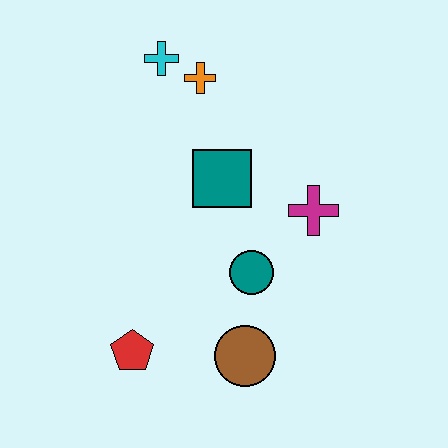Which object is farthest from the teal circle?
The cyan cross is farthest from the teal circle.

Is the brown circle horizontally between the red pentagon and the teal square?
No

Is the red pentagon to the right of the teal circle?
No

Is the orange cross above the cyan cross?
No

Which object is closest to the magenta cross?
The teal circle is closest to the magenta cross.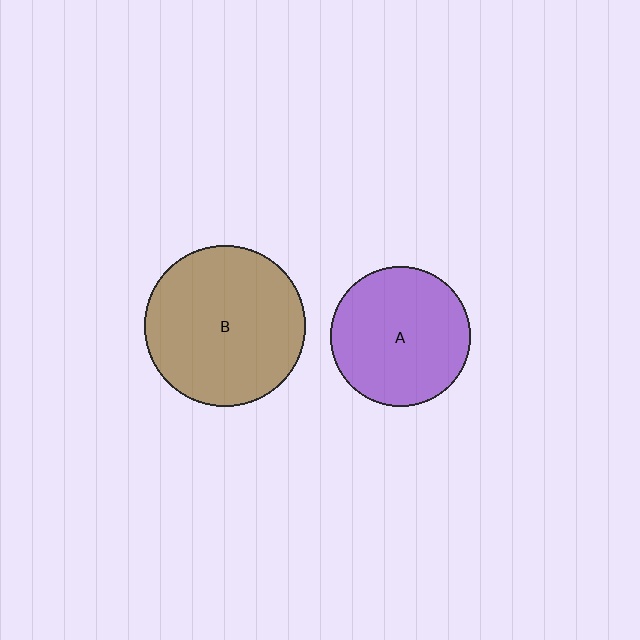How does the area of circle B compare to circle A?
Approximately 1.3 times.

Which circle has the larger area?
Circle B (brown).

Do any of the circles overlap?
No, none of the circles overlap.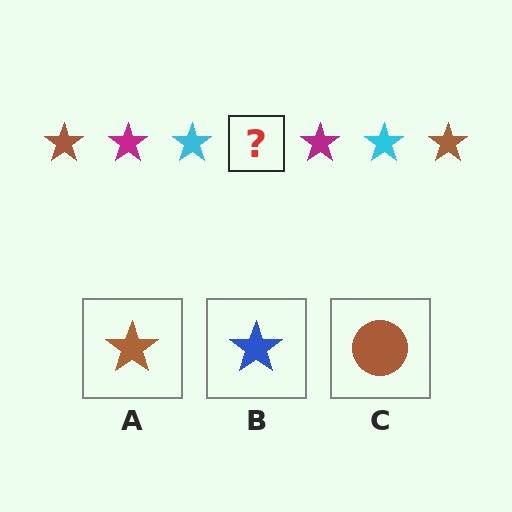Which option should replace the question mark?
Option A.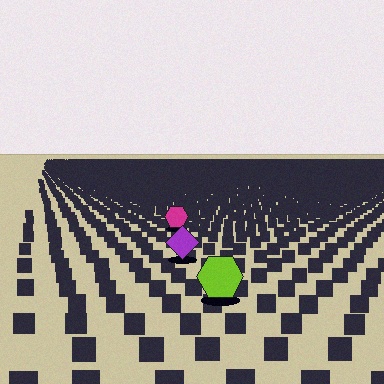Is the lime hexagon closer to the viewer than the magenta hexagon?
Yes. The lime hexagon is closer — you can tell from the texture gradient: the ground texture is coarser near it.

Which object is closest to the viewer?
The lime hexagon is closest. The texture marks near it are larger and more spread out.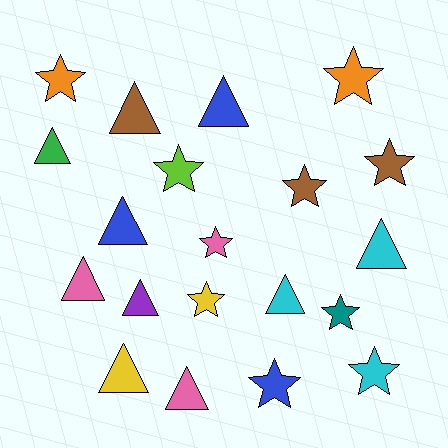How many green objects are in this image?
There is 1 green object.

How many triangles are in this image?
There are 10 triangles.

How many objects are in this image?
There are 20 objects.